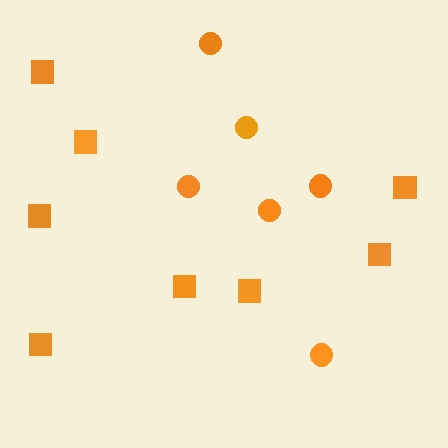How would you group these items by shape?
There are 2 groups: one group of circles (6) and one group of squares (8).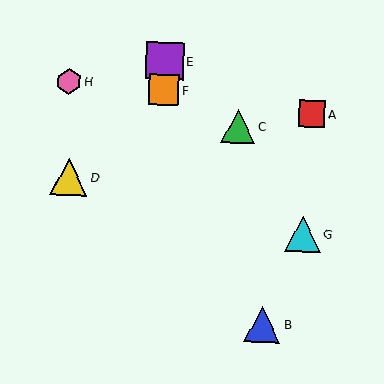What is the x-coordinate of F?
Object F is at x≈163.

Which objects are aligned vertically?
Objects E, F are aligned vertically.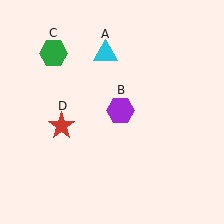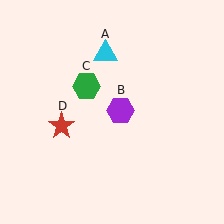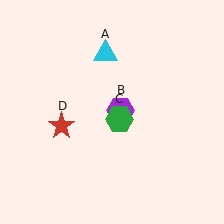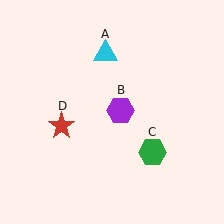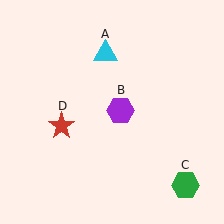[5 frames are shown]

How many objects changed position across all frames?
1 object changed position: green hexagon (object C).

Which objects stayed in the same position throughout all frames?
Cyan triangle (object A) and purple hexagon (object B) and red star (object D) remained stationary.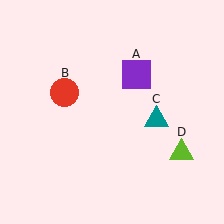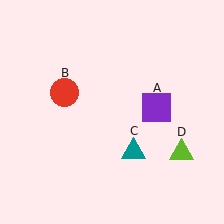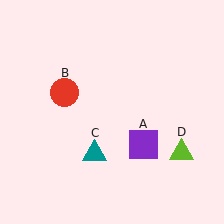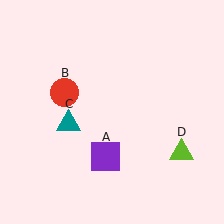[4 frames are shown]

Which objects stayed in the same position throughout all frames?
Red circle (object B) and lime triangle (object D) remained stationary.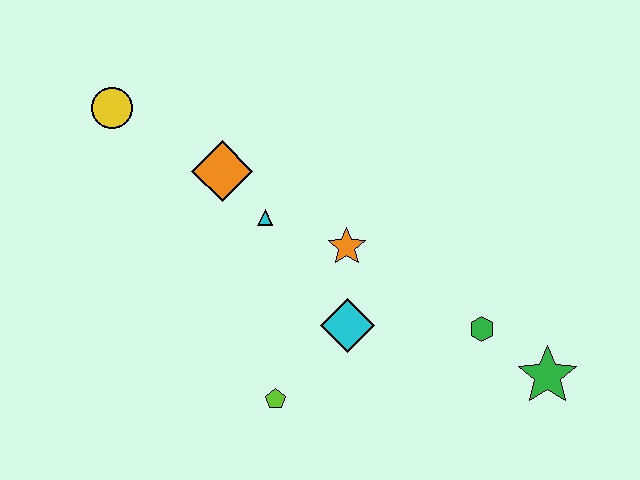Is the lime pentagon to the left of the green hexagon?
Yes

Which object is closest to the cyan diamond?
The orange star is closest to the cyan diamond.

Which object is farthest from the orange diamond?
The green star is farthest from the orange diamond.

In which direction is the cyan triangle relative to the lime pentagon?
The cyan triangle is above the lime pentagon.